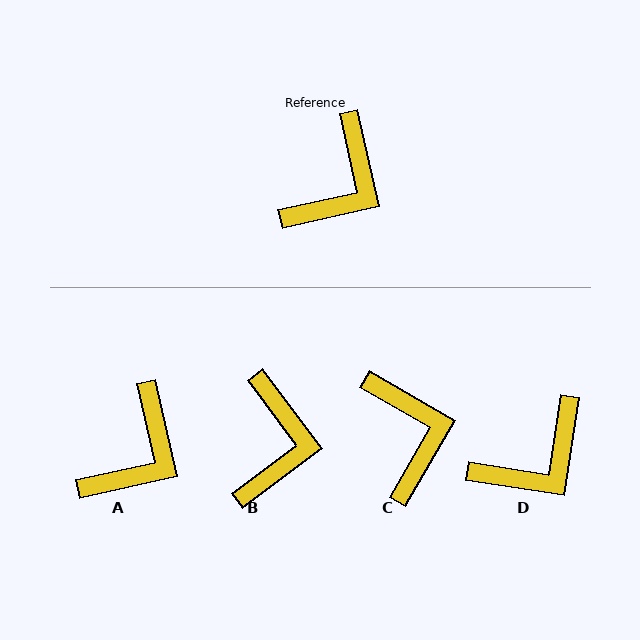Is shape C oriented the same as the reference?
No, it is off by about 48 degrees.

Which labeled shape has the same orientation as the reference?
A.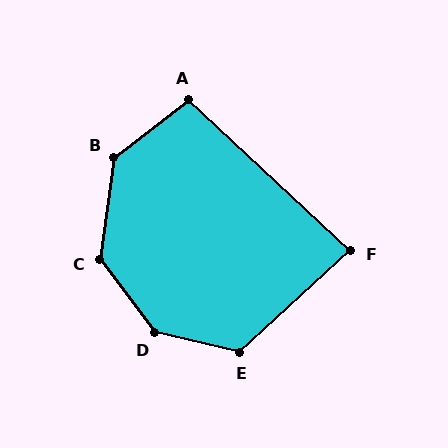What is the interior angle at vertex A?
Approximately 100 degrees (obtuse).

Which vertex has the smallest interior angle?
F, at approximately 85 degrees.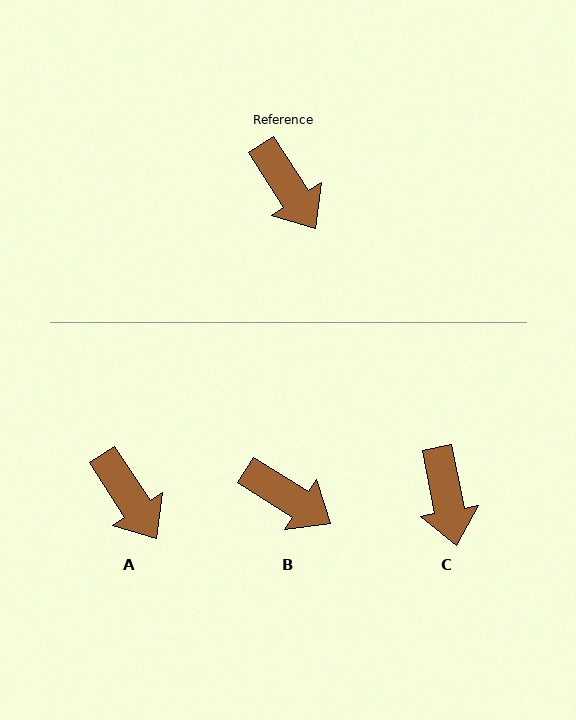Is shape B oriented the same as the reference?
No, it is off by about 25 degrees.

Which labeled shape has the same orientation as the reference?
A.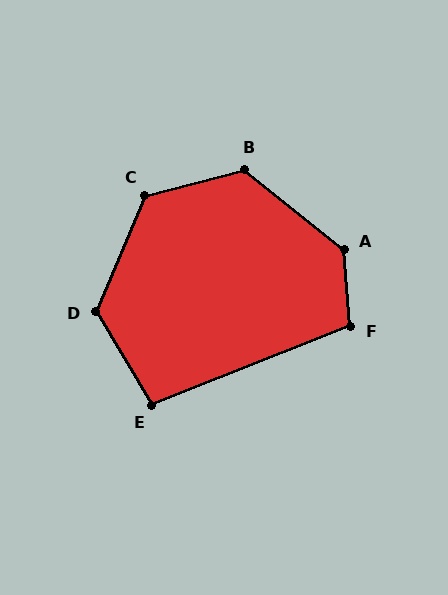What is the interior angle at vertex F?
Approximately 107 degrees (obtuse).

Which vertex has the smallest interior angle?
E, at approximately 100 degrees.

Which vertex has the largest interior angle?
A, at approximately 133 degrees.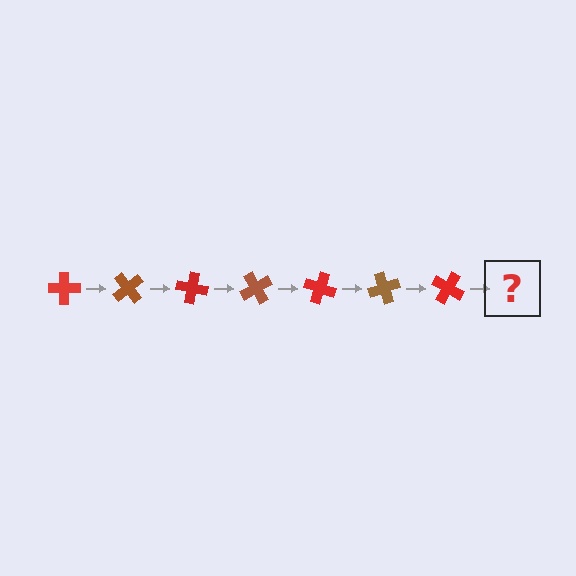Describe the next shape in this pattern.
It should be a brown cross, rotated 350 degrees from the start.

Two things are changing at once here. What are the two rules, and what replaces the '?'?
The two rules are that it rotates 50 degrees each step and the color cycles through red and brown. The '?' should be a brown cross, rotated 350 degrees from the start.